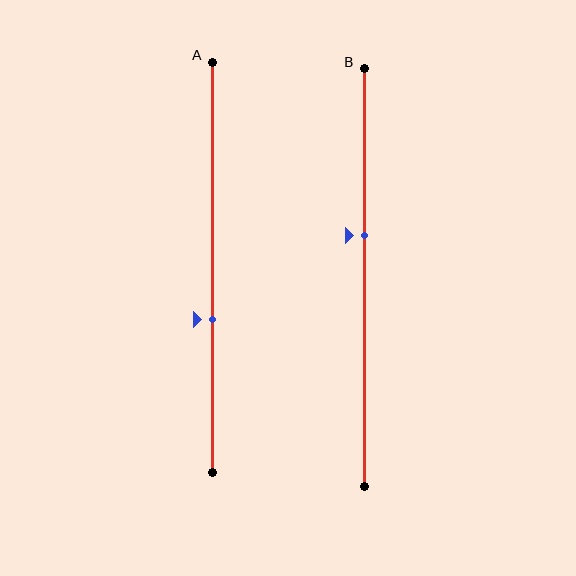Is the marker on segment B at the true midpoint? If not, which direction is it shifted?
No, the marker on segment B is shifted upward by about 10% of the segment length.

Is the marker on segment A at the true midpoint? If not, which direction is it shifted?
No, the marker on segment A is shifted downward by about 13% of the segment length.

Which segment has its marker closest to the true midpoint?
Segment B has its marker closest to the true midpoint.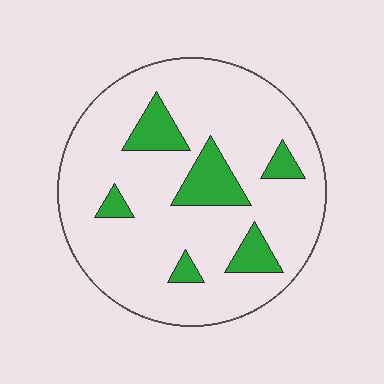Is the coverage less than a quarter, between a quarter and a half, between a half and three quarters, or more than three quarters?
Less than a quarter.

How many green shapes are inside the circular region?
6.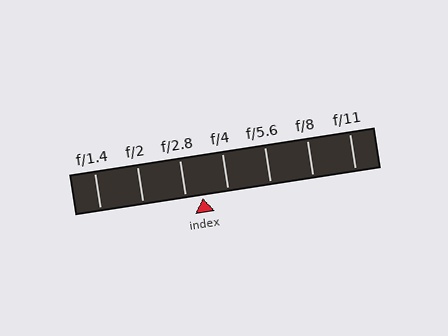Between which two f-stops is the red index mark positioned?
The index mark is between f/2.8 and f/4.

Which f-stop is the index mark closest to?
The index mark is closest to f/2.8.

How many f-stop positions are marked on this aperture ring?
There are 7 f-stop positions marked.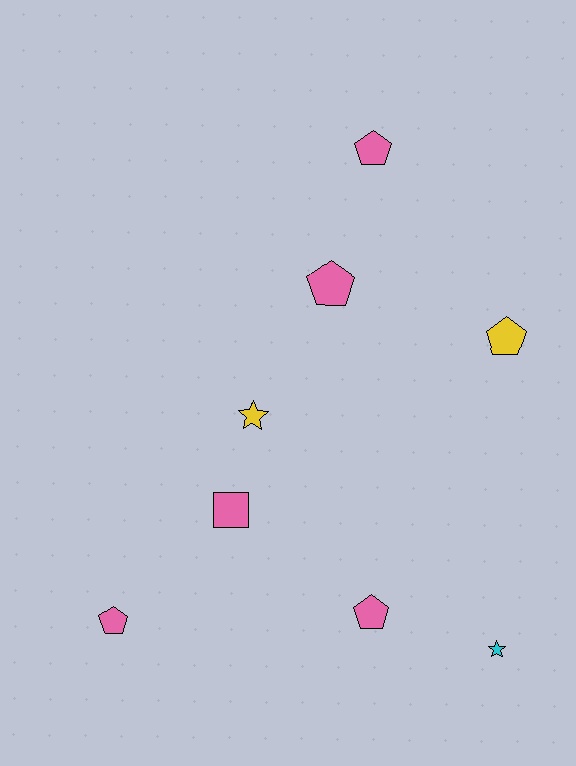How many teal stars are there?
There are no teal stars.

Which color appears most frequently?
Pink, with 5 objects.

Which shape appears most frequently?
Pentagon, with 5 objects.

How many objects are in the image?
There are 8 objects.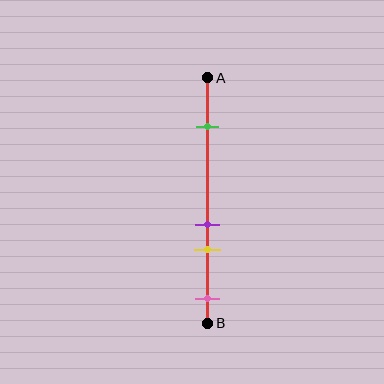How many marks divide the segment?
There are 4 marks dividing the segment.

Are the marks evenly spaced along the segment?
No, the marks are not evenly spaced.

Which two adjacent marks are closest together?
The purple and yellow marks are the closest adjacent pair.